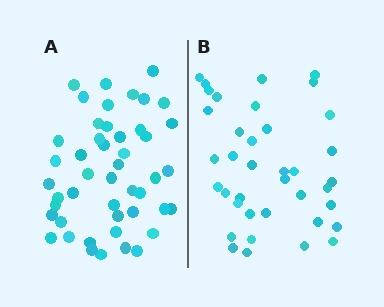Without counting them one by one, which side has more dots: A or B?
Region A (the left region) has more dots.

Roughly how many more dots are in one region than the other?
Region A has roughly 8 or so more dots than region B.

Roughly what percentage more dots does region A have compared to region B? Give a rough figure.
About 25% more.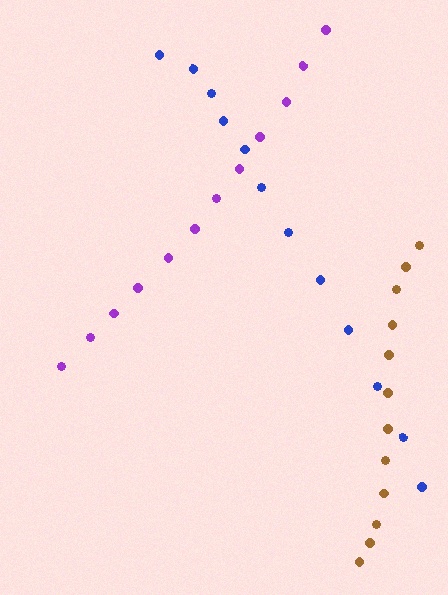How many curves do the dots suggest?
There are 3 distinct paths.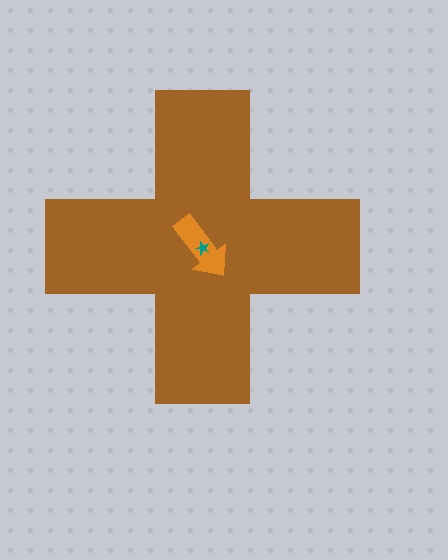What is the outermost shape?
The brown cross.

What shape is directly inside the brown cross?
The orange arrow.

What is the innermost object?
The teal star.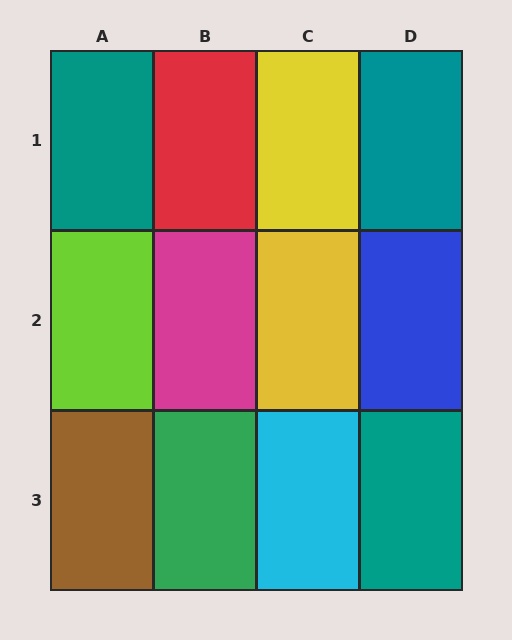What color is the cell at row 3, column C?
Cyan.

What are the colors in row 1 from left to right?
Teal, red, yellow, teal.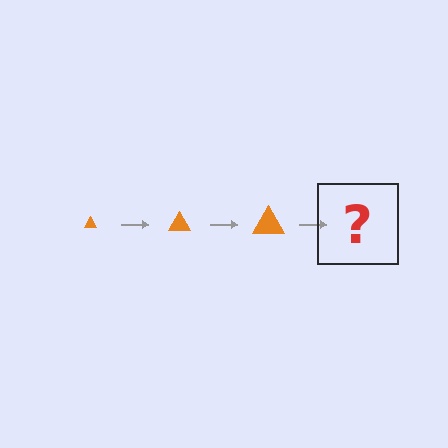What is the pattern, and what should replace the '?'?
The pattern is that the triangle gets progressively larger each step. The '?' should be an orange triangle, larger than the previous one.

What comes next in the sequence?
The next element should be an orange triangle, larger than the previous one.